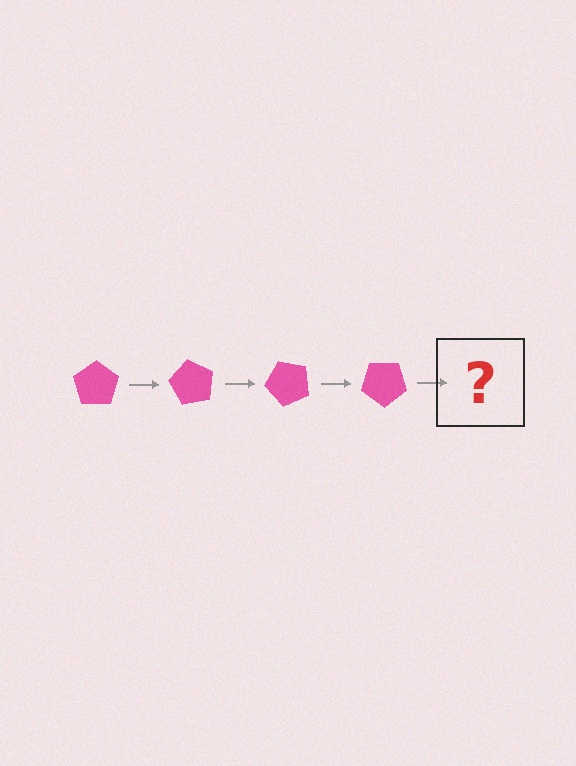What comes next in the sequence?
The next element should be a pink pentagon rotated 240 degrees.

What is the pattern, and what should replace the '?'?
The pattern is that the pentagon rotates 60 degrees each step. The '?' should be a pink pentagon rotated 240 degrees.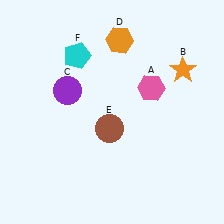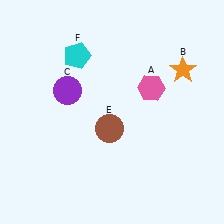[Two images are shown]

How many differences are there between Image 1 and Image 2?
There is 1 difference between the two images.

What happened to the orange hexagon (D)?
The orange hexagon (D) was removed in Image 2. It was in the top-right area of Image 1.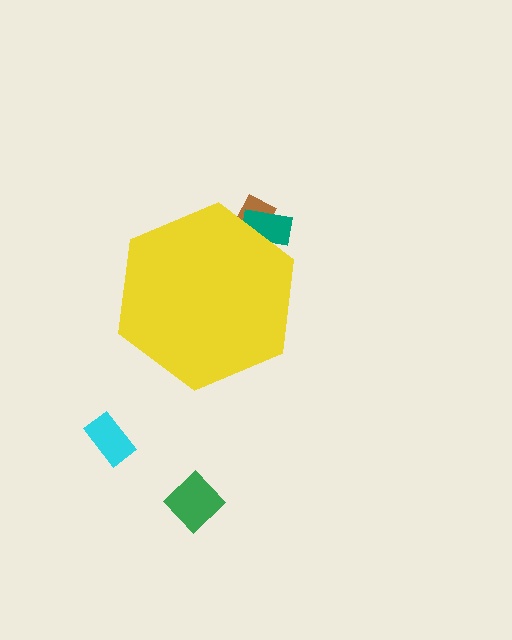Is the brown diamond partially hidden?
Yes, the brown diamond is partially hidden behind the yellow hexagon.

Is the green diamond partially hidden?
No, the green diamond is fully visible.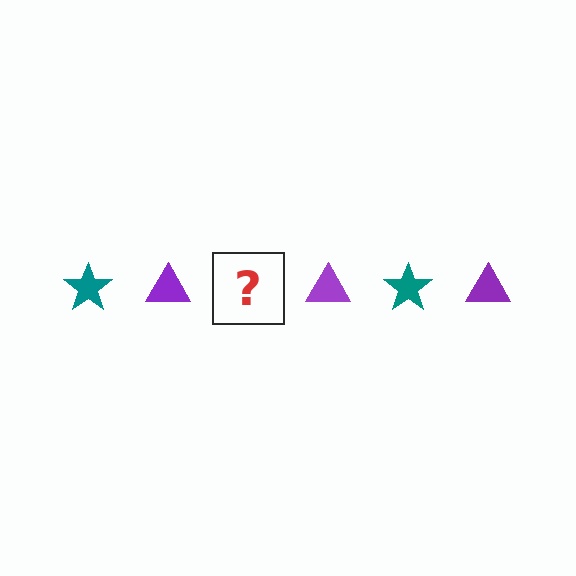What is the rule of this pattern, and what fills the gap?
The rule is that the pattern alternates between teal star and purple triangle. The gap should be filled with a teal star.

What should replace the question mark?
The question mark should be replaced with a teal star.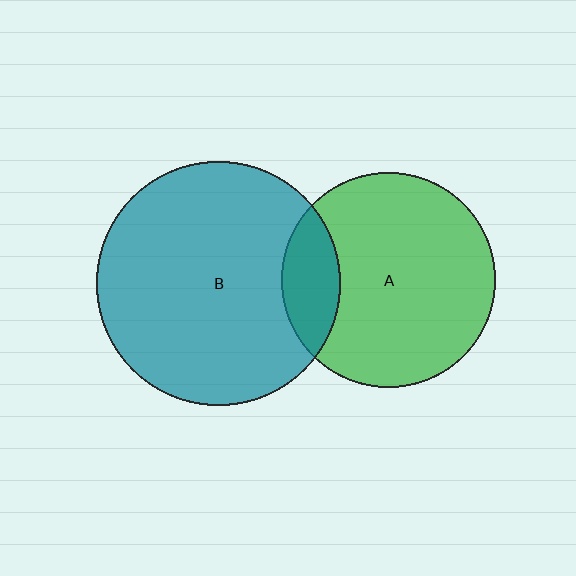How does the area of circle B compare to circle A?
Approximately 1.3 times.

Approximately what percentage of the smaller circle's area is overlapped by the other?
Approximately 15%.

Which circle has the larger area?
Circle B (teal).